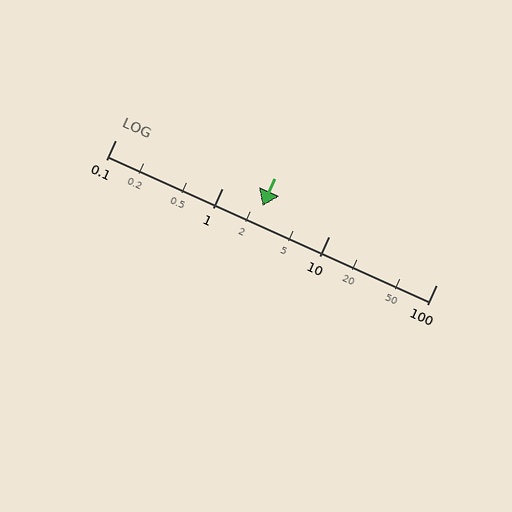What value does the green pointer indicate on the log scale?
The pointer indicates approximately 2.4.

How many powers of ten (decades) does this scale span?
The scale spans 3 decades, from 0.1 to 100.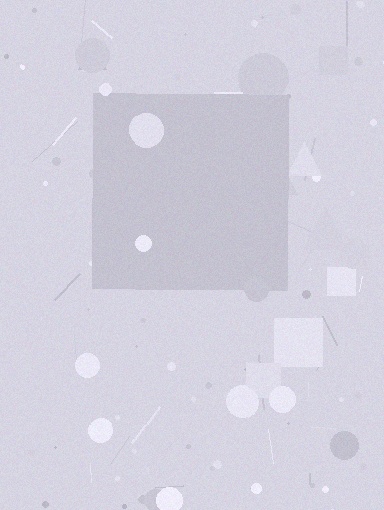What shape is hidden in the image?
A square is hidden in the image.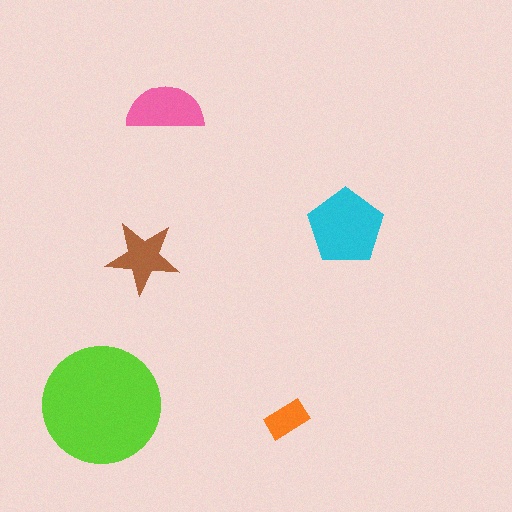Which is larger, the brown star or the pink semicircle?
The pink semicircle.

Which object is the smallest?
The orange rectangle.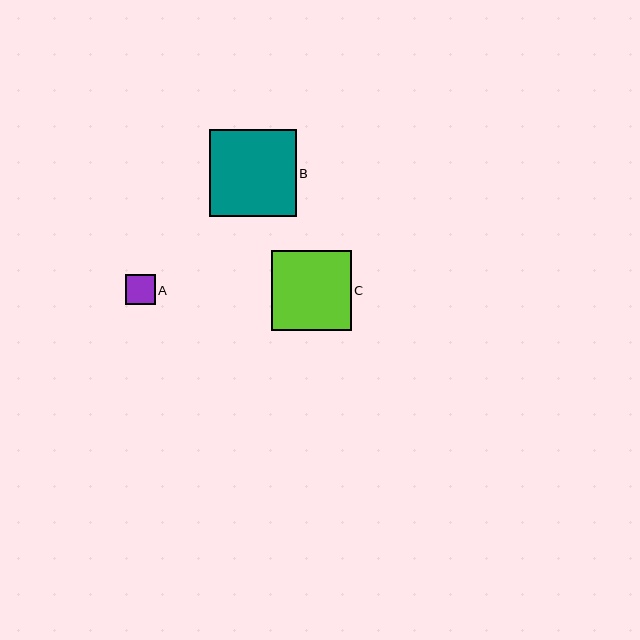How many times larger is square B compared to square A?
Square B is approximately 2.9 times the size of square A.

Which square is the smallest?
Square A is the smallest with a size of approximately 30 pixels.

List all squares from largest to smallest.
From largest to smallest: B, C, A.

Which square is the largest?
Square B is the largest with a size of approximately 87 pixels.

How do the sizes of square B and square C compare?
Square B and square C are approximately the same size.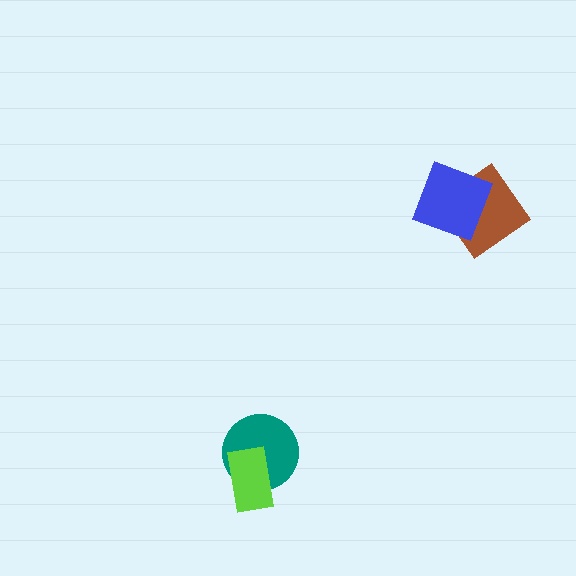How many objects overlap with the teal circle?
1 object overlaps with the teal circle.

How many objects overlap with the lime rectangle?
1 object overlaps with the lime rectangle.